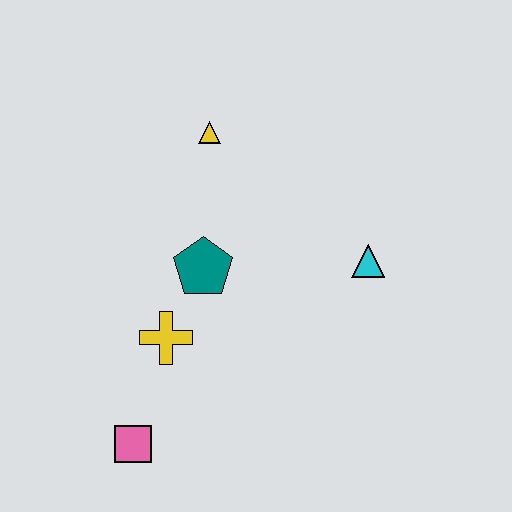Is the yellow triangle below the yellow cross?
No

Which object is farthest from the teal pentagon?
The pink square is farthest from the teal pentagon.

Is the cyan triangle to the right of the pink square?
Yes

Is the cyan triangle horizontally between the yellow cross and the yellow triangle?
No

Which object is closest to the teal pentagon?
The yellow cross is closest to the teal pentagon.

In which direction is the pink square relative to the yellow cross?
The pink square is below the yellow cross.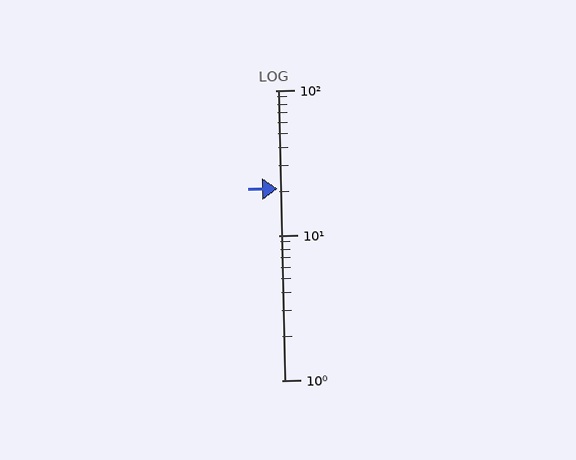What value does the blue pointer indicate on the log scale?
The pointer indicates approximately 21.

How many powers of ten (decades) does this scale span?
The scale spans 2 decades, from 1 to 100.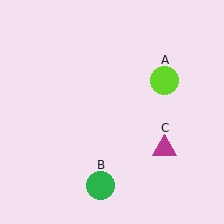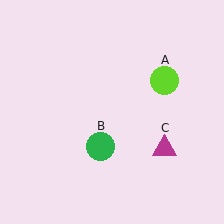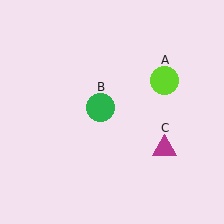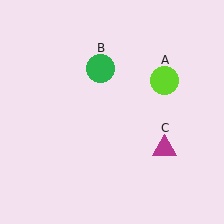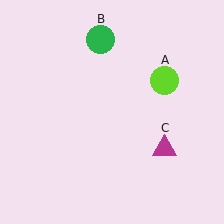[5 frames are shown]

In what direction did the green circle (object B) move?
The green circle (object B) moved up.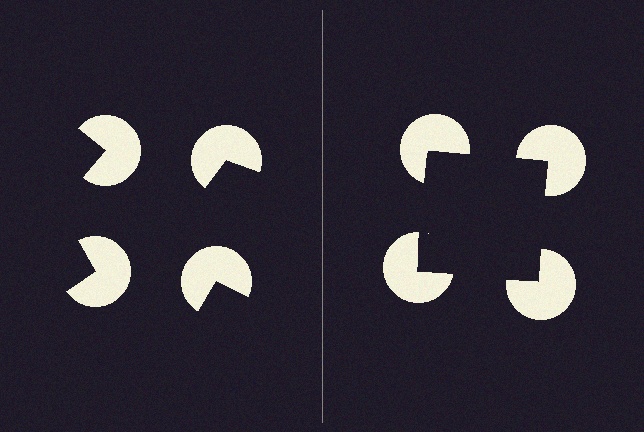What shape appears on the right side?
An illusory square.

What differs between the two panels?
The pac-man discs are positioned identically on both sides; only the wedge orientations differ. On the right they align to a square; on the left they are misaligned.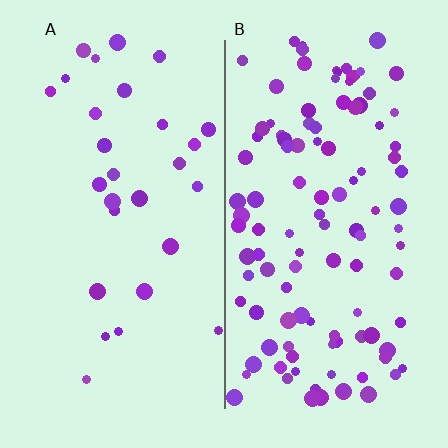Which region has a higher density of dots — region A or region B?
B (the right).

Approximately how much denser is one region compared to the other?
Approximately 3.9× — region B over region A.